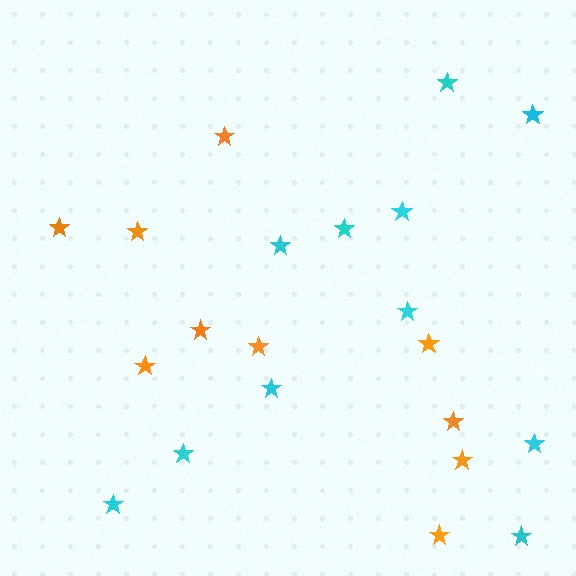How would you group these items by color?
There are 2 groups: one group of orange stars (10) and one group of cyan stars (11).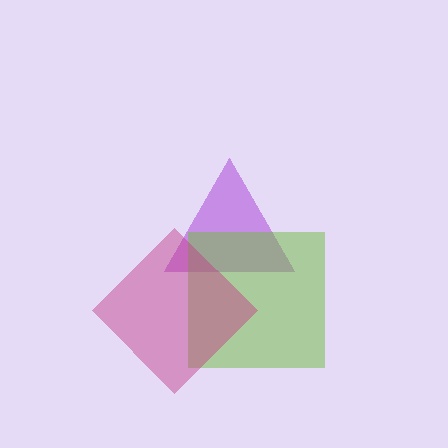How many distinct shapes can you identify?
There are 3 distinct shapes: a purple triangle, a lime square, a magenta diamond.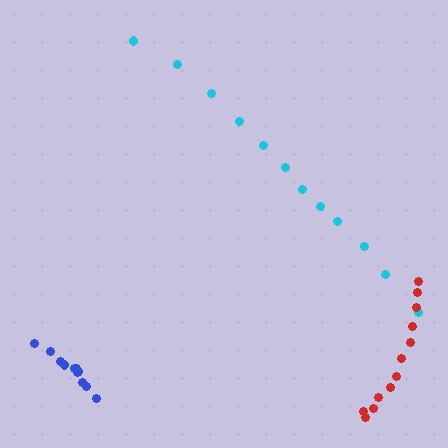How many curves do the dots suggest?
There are 3 distinct paths.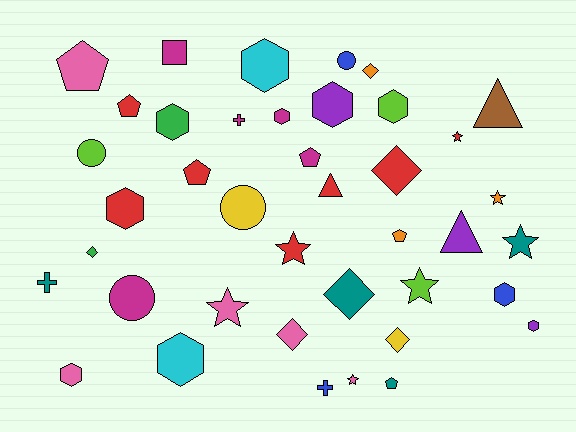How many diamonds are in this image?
There are 6 diamonds.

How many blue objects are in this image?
There are 3 blue objects.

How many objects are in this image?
There are 40 objects.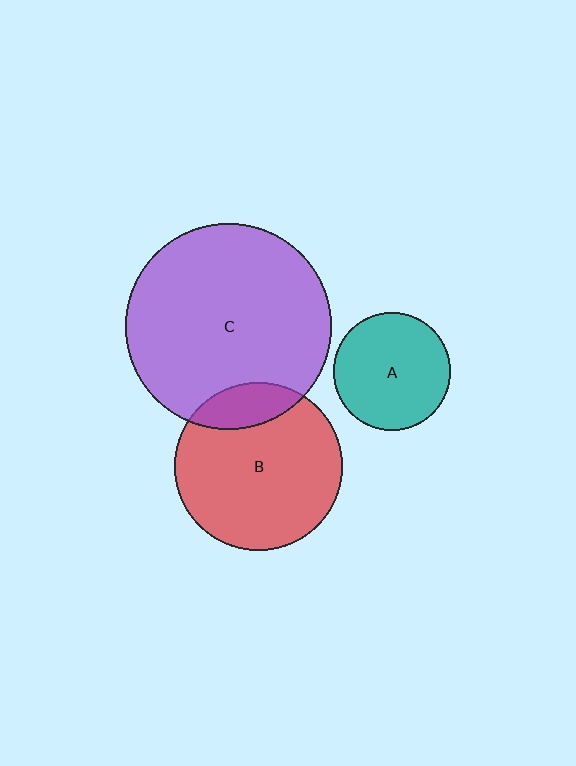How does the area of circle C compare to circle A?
Approximately 3.1 times.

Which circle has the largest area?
Circle C (purple).